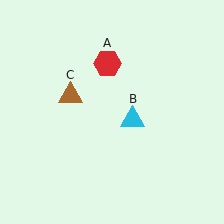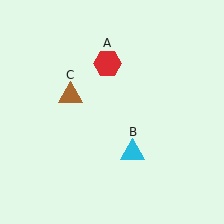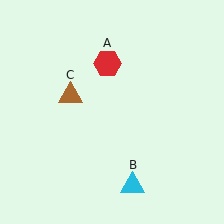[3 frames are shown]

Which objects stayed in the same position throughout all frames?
Red hexagon (object A) and brown triangle (object C) remained stationary.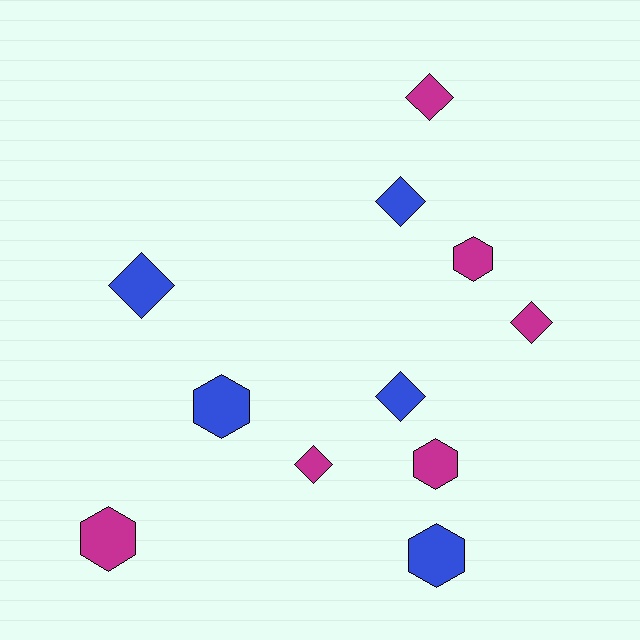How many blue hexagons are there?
There are 2 blue hexagons.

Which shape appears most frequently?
Diamond, with 6 objects.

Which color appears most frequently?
Magenta, with 6 objects.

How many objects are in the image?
There are 11 objects.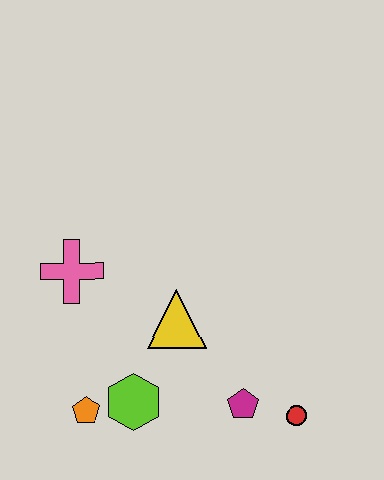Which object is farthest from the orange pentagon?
The red circle is farthest from the orange pentagon.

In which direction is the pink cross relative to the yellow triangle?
The pink cross is to the left of the yellow triangle.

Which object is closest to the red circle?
The magenta pentagon is closest to the red circle.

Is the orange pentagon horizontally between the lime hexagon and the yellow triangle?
No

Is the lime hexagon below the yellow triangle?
Yes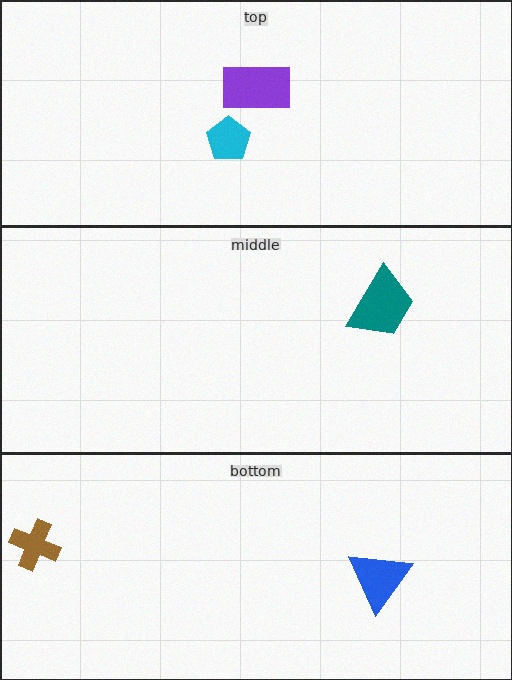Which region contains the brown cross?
The bottom region.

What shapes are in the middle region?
The teal trapezoid.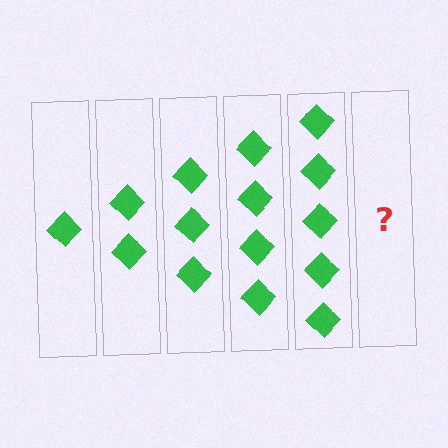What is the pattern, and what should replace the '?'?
The pattern is that each step adds one more diamond. The '?' should be 6 diamonds.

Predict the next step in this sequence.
The next step is 6 diamonds.